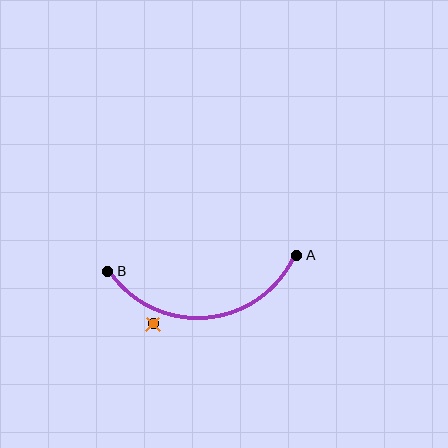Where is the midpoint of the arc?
The arc midpoint is the point on the curve farthest from the straight line joining A and B. It sits below that line.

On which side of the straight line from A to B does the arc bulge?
The arc bulges below the straight line connecting A and B.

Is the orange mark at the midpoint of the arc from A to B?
No — the orange mark does not lie on the arc at all. It sits slightly outside the curve.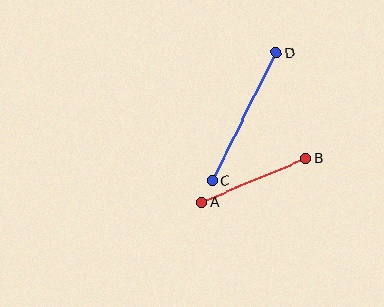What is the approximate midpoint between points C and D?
The midpoint is at approximately (245, 117) pixels.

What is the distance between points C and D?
The distance is approximately 143 pixels.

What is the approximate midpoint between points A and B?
The midpoint is at approximately (254, 180) pixels.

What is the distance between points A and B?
The distance is approximately 113 pixels.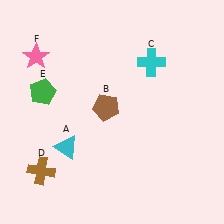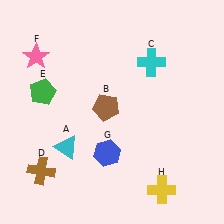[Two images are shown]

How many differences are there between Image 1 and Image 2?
There are 2 differences between the two images.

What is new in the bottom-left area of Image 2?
A blue hexagon (G) was added in the bottom-left area of Image 2.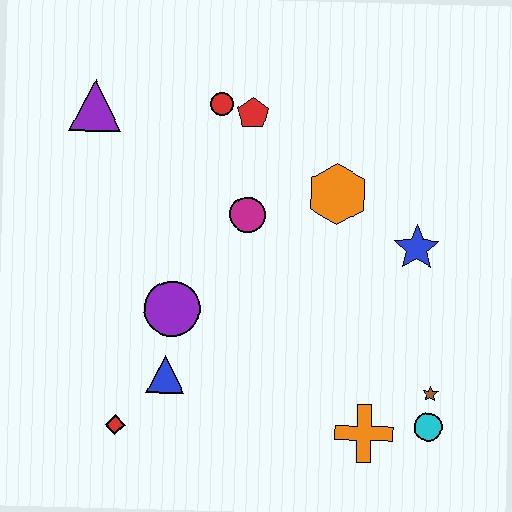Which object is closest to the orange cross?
The cyan circle is closest to the orange cross.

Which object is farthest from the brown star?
The purple triangle is farthest from the brown star.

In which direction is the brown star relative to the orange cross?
The brown star is to the right of the orange cross.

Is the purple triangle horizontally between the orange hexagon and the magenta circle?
No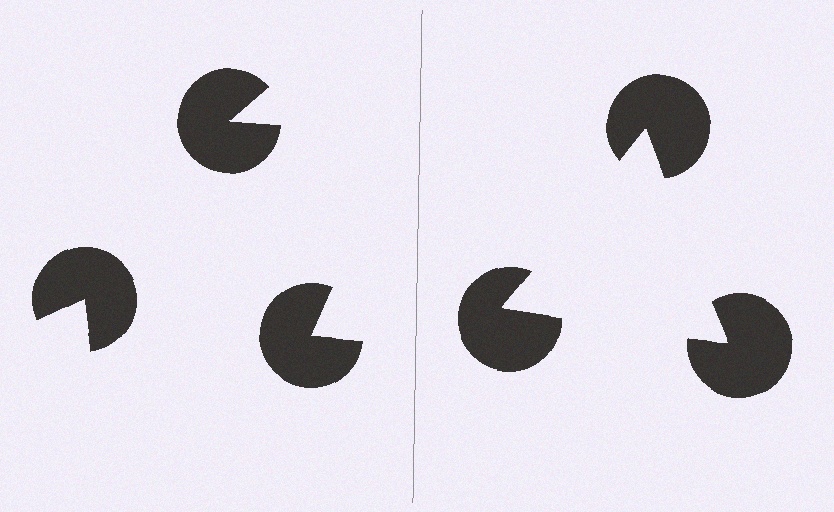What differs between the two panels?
The pac-man discs are positioned identically on both sides; only the wedge orientations differ. On the right they align to a triangle; on the left they are misaligned.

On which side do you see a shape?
An illusory triangle appears on the right side. On the left side the wedge cuts are rotated, so no coherent shape forms.